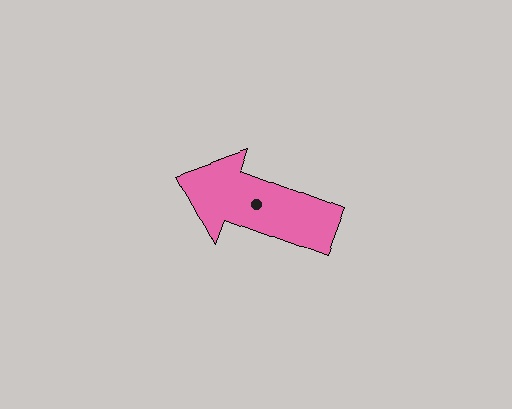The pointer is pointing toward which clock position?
Roughly 10 o'clock.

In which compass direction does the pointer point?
West.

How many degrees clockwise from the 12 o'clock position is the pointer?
Approximately 290 degrees.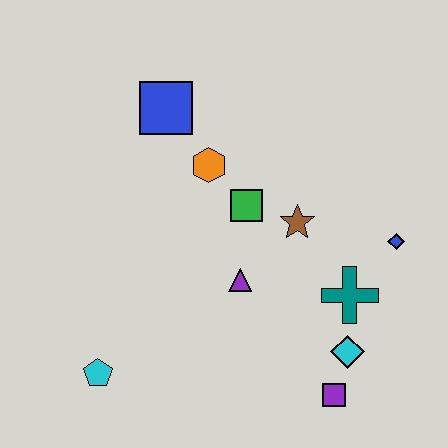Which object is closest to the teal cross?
The cyan diamond is closest to the teal cross.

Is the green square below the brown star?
No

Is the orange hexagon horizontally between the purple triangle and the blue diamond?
No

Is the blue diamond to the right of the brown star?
Yes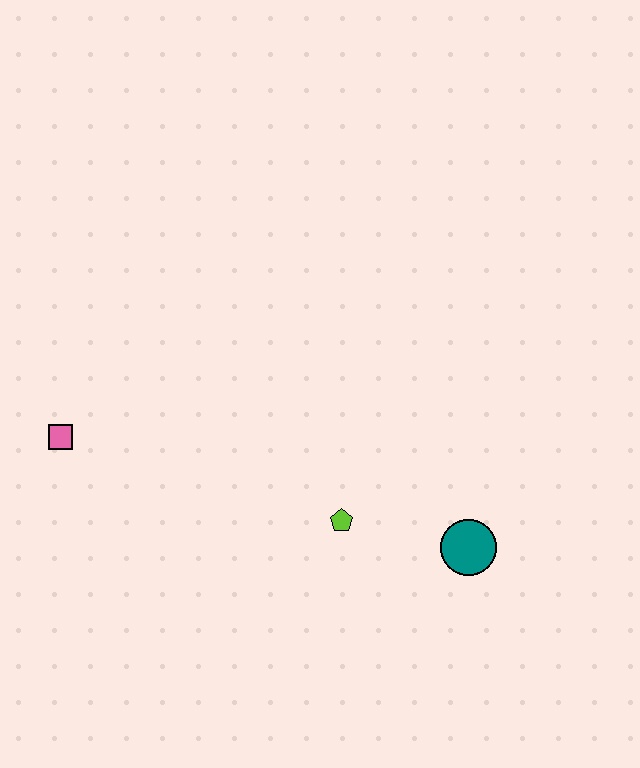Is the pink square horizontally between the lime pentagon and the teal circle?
No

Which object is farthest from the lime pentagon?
The pink square is farthest from the lime pentagon.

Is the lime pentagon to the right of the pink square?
Yes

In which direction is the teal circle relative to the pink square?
The teal circle is to the right of the pink square.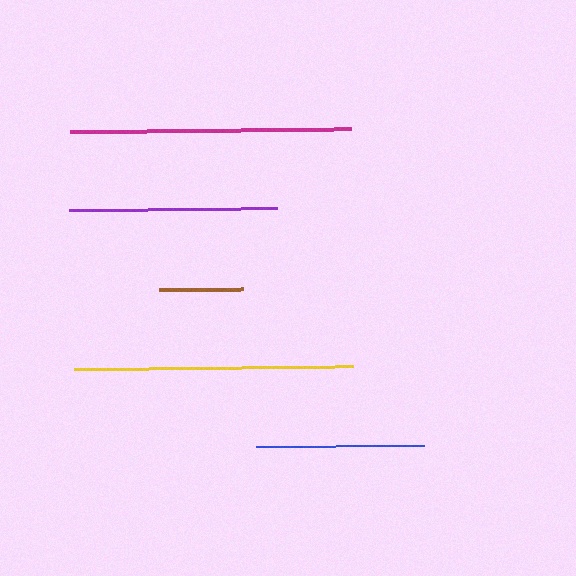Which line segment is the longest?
The magenta line is the longest at approximately 281 pixels.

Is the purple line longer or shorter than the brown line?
The purple line is longer than the brown line.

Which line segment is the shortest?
The brown line is the shortest at approximately 84 pixels.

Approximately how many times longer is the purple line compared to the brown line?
The purple line is approximately 2.5 times the length of the brown line.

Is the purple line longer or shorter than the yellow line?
The yellow line is longer than the purple line.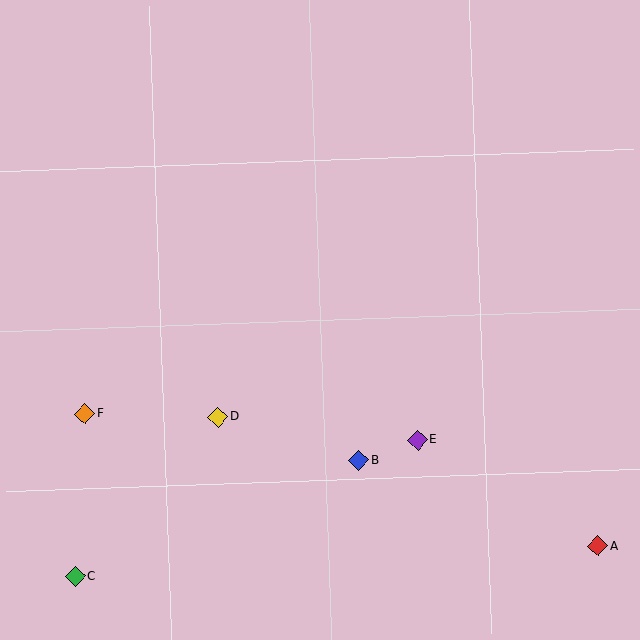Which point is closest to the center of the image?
Point D at (218, 417) is closest to the center.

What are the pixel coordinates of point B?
Point B is at (359, 461).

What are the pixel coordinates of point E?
Point E is at (418, 440).